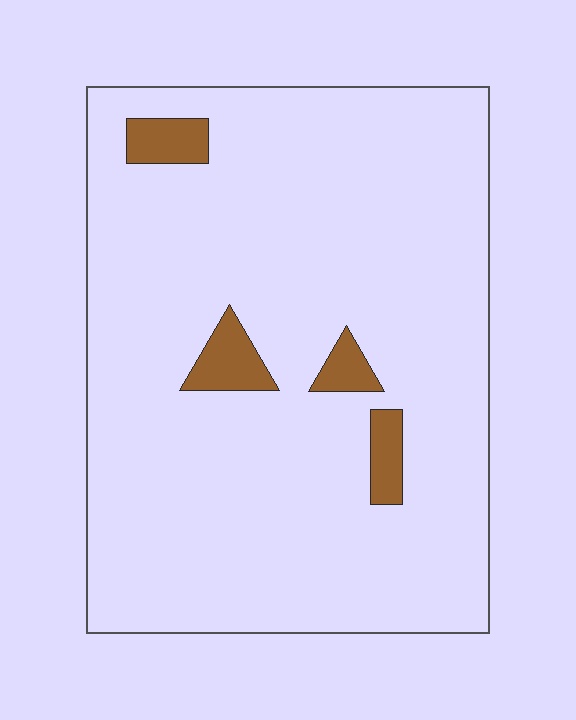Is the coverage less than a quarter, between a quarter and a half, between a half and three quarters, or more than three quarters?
Less than a quarter.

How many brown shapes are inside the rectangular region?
4.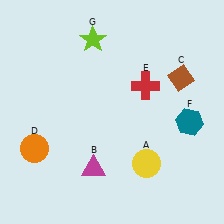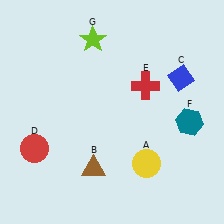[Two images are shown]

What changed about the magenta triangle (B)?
In Image 1, B is magenta. In Image 2, it changed to brown.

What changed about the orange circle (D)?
In Image 1, D is orange. In Image 2, it changed to red.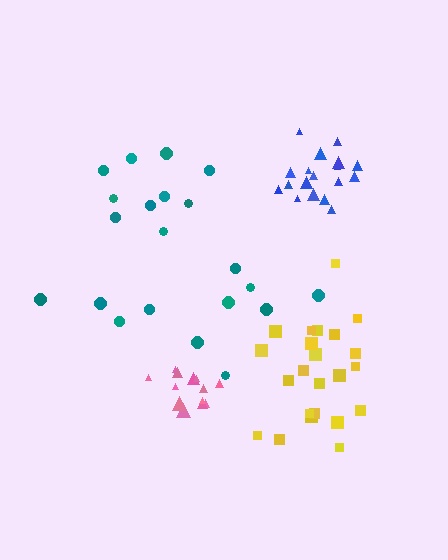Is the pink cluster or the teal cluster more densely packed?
Pink.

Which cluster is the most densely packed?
Blue.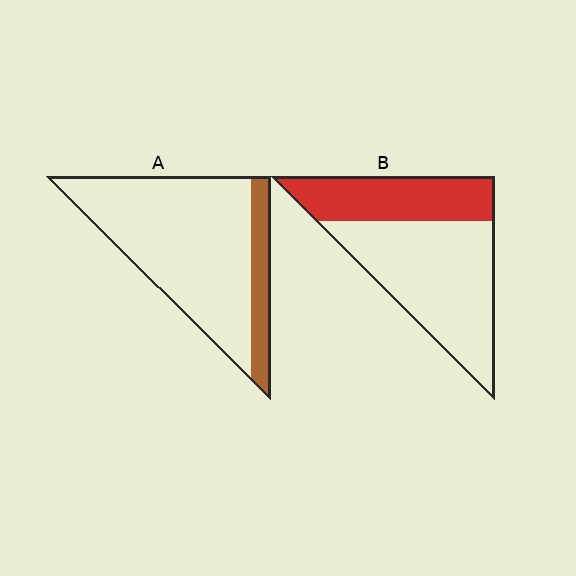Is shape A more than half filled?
No.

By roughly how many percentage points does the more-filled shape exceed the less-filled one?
By roughly 20 percentage points (B over A).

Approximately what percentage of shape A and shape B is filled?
A is approximately 15% and B is approximately 35%.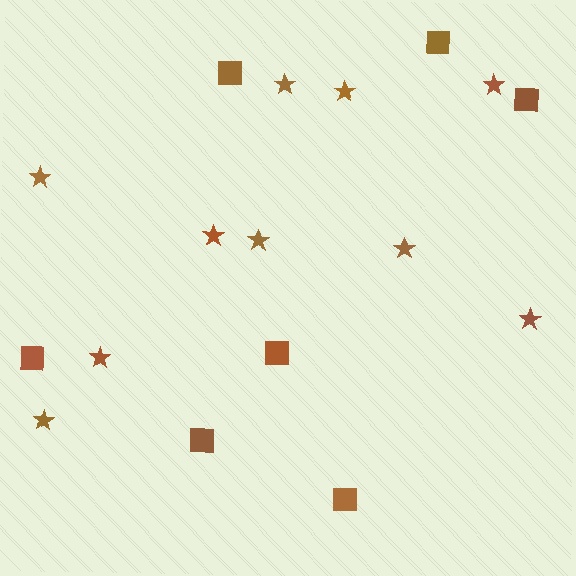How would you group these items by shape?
There are 2 groups: one group of squares (7) and one group of stars (10).